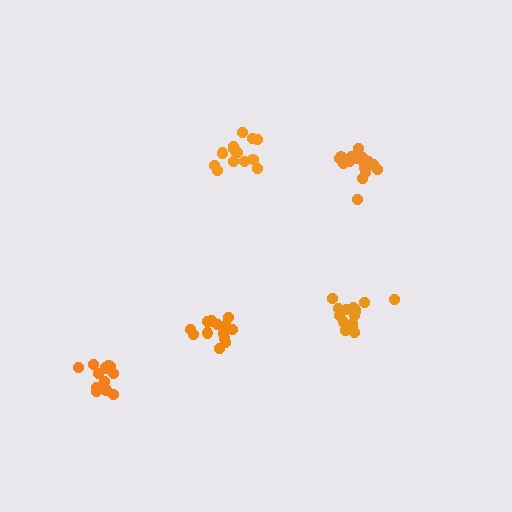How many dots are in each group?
Group 1: 15 dots, Group 2: 15 dots, Group 3: 14 dots, Group 4: 17 dots, Group 5: 14 dots (75 total).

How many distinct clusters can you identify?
There are 5 distinct clusters.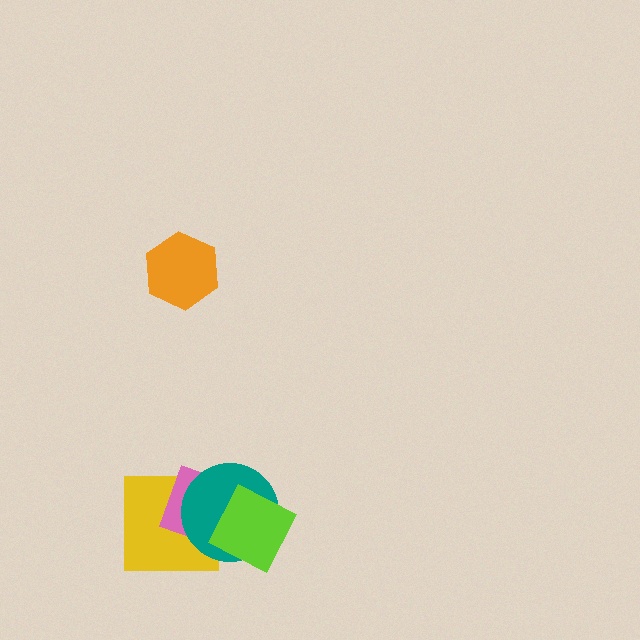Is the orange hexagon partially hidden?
No, no other shape covers it.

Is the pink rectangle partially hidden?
Yes, it is partially covered by another shape.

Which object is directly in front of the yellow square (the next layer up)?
The pink rectangle is directly in front of the yellow square.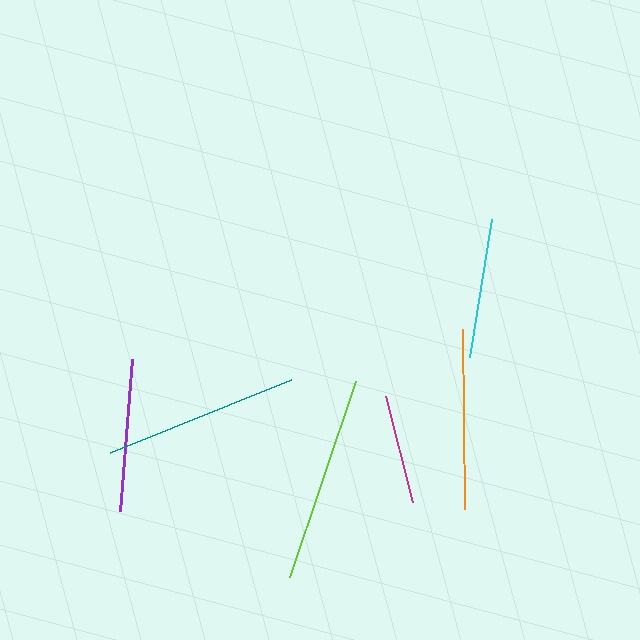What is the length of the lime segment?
The lime segment is approximately 207 pixels long.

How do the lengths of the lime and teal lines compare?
The lime and teal lines are approximately the same length.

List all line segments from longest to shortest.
From longest to shortest: lime, teal, orange, purple, cyan, magenta.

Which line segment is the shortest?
The magenta line is the shortest at approximately 109 pixels.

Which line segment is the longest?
The lime line is the longest at approximately 207 pixels.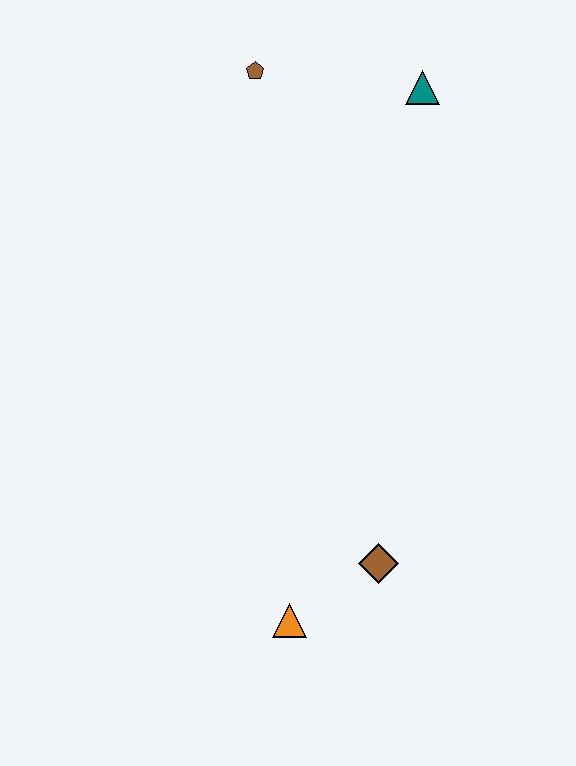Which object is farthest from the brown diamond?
The brown pentagon is farthest from the brown diamond.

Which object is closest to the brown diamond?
The orange triangle is closest to the brown diamond.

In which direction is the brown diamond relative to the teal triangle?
The brown diamond is below the teal triangle.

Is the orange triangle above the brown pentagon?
No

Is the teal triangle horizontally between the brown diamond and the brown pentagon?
No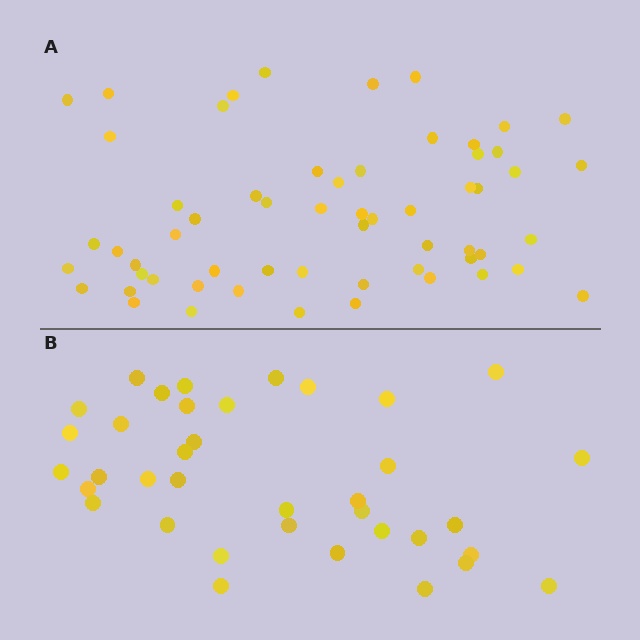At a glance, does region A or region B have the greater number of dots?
Region A (the top region) has more dots.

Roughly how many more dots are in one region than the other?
Region A has approximately 20 more dots than region B.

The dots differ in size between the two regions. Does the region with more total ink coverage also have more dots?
No. Region B has more total ink coverage because its dots are larger, but region A actually contains more individual dots. Total area can be misleading — the number of items is what matters here.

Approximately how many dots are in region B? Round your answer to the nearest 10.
About 40 dots. (The exact count is 37, which rounds to 40.)